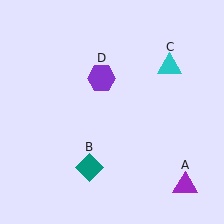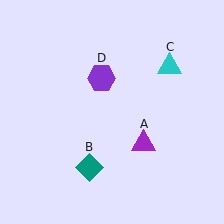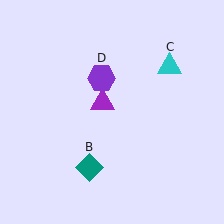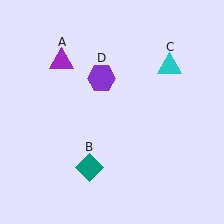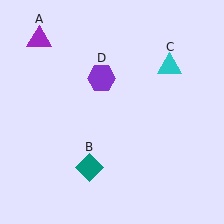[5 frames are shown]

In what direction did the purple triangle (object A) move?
The purple triangle (object A) moved up and to the left.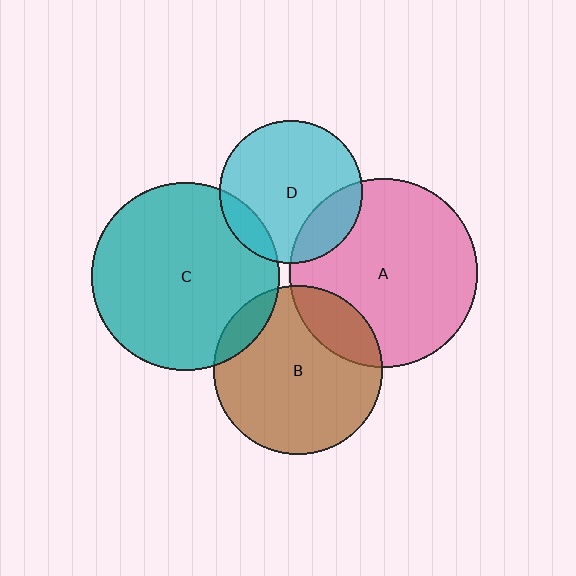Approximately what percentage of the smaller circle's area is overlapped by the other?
Approximately 15%.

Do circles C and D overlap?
Yes.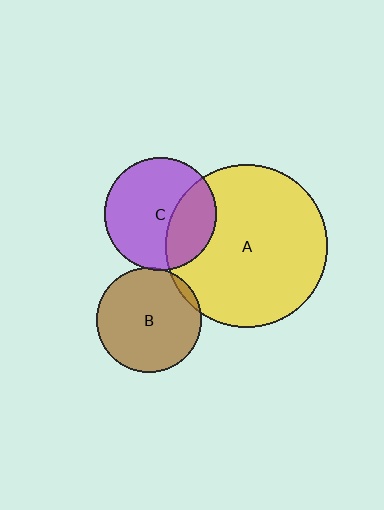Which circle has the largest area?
Circle A (yellow).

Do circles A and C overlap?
Yes.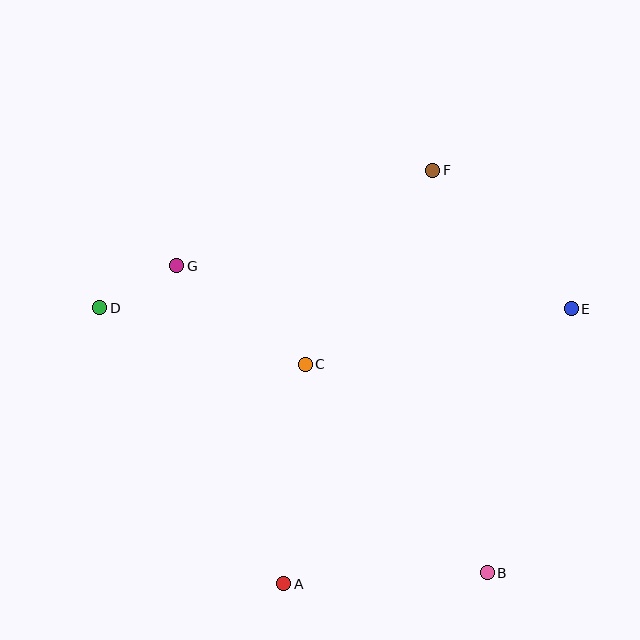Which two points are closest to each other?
Points D and G are closest to each other.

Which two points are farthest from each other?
Points D and E are farthest from each other.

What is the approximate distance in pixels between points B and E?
The distance between B and E is approximately 277 pixels.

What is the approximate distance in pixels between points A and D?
The distance between A and D is approximately 332 pixels.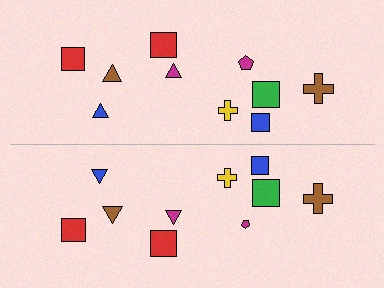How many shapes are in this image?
There are 20 shapes in this image.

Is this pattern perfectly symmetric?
No, the pattern is not perfectly symmetric. The magenta pentagon on the bottom side has a different size than its mirror counterpart.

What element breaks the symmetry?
The magenta pentagon on the bottom side has a different size than its mirror counterpart.